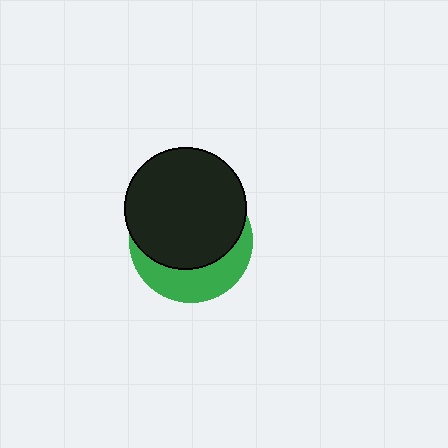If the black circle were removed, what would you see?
You would see the complete green circle.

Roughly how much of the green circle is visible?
A small part of it is visible (roughly 34%).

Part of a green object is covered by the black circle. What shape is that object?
It is a circle.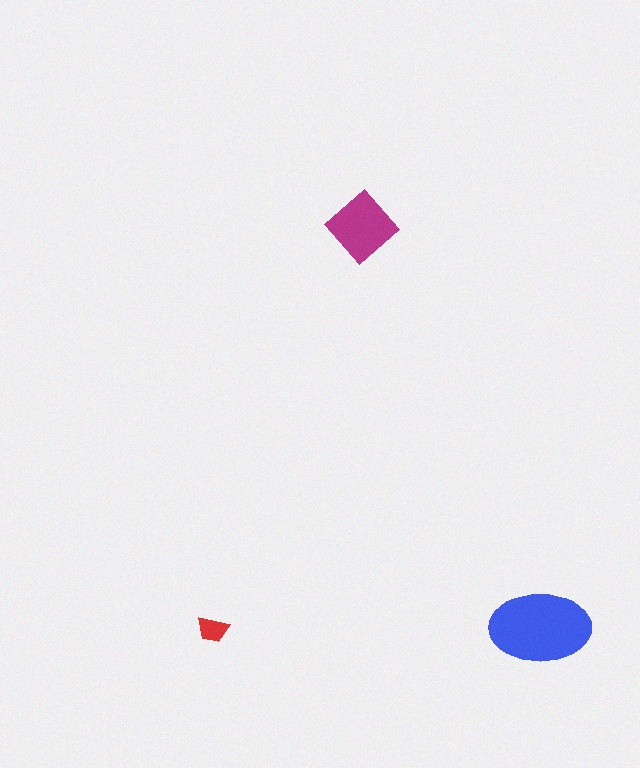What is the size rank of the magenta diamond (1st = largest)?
2nd.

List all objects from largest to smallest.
The blue ellipse, the magenta diamond, the red trapezoid.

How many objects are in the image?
There are 3 objects in the image.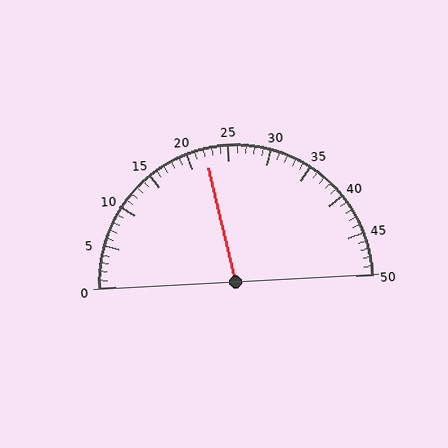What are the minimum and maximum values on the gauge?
The gauge ranges from 0 to 50.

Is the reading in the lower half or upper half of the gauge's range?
The reading is in the lower half of the range (0 to 50).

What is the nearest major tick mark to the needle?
The nearest major tick mark is 20.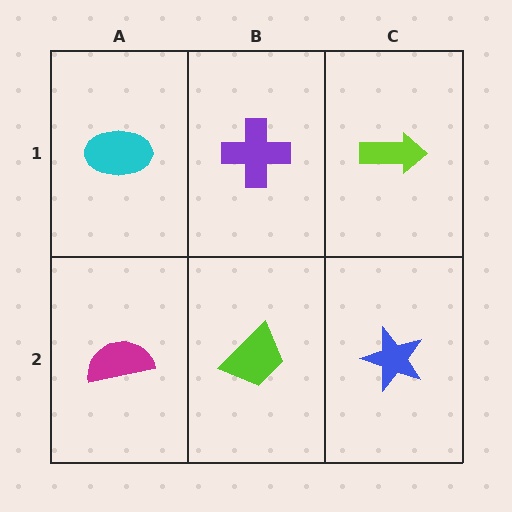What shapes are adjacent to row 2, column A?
A cyan ellipse (row 1, column A), a lime trapezoid (row 2, column B).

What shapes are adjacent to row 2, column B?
A purple cross (row 1, column B), a magenta semicircle (row 2, column A), a blue star (row 2, column C).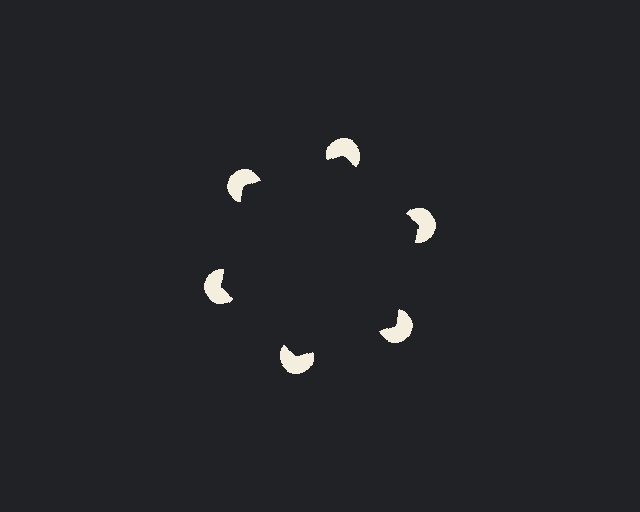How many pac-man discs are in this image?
There are 6 — one at each vertex of the illusory hexagon.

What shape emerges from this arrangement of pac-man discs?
An illusory hexagon — its edges are inferred from the aligned wedge cuts in the pac-man discs, not physically drawn.